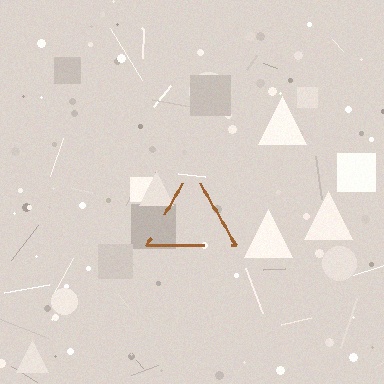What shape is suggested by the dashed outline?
The dashed outline suggests a triangle.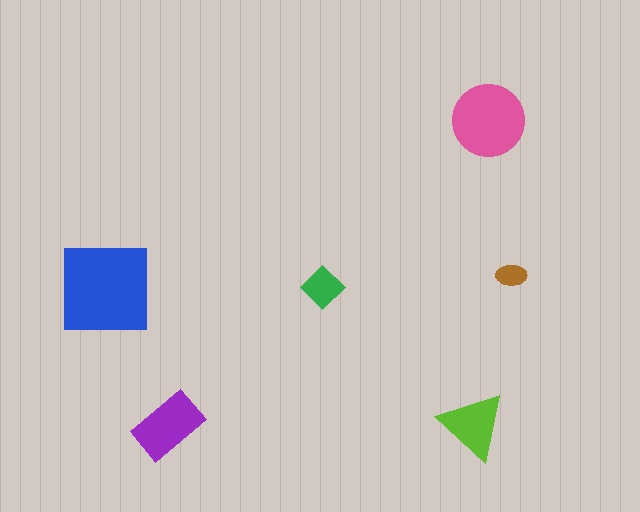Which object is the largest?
The blue square.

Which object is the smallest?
The brown ellipse.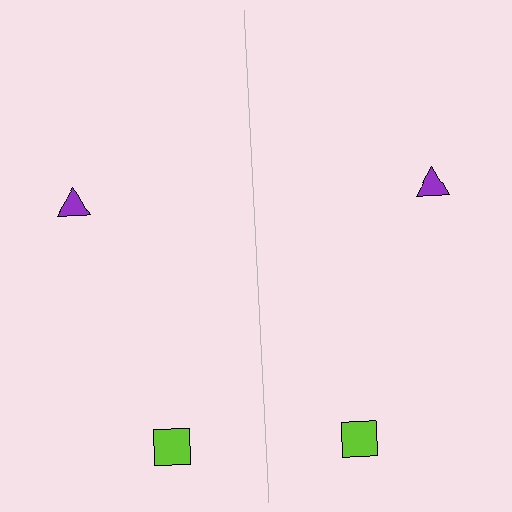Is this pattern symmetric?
Yes, this pattern has bilateral (reflection) symmetry.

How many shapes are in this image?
There are 4 shapes in this image.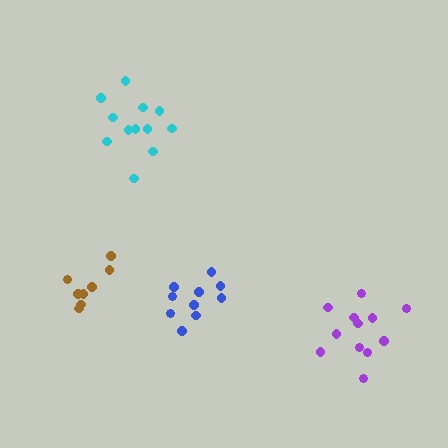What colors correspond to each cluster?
The clusters are colored: cyan, purple, brown, blue.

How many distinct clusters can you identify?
There are 4 distinct clusters.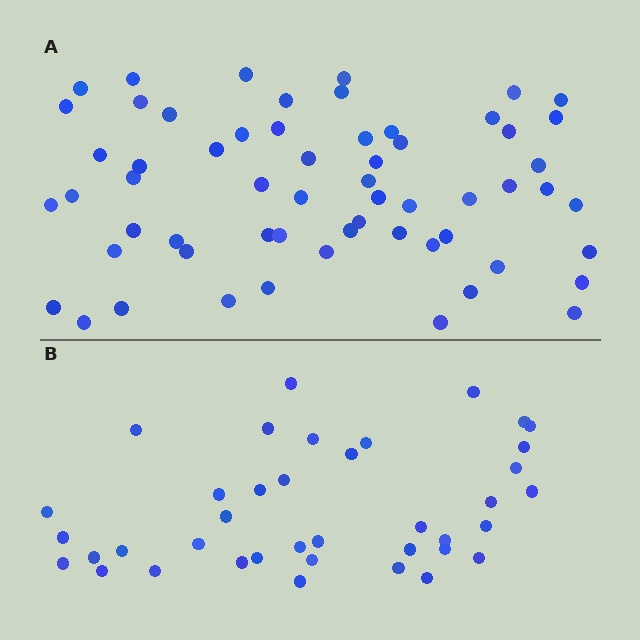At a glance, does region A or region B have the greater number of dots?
Region A (the top region) has more dots.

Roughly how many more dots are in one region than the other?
Region A has approximately 20 more dots than region B.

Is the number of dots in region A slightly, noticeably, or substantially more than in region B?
Region A has substantially more. The ratio is roughly 1.5 to 1.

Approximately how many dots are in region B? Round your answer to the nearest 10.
About 40 dots. (The exact count is 39, which rounds to 40.)